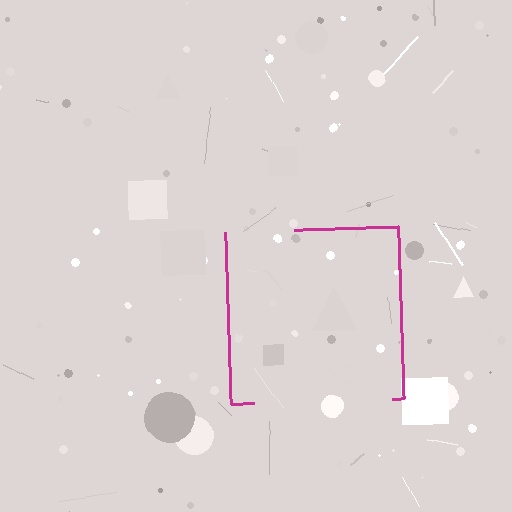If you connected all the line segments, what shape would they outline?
They would outline a square.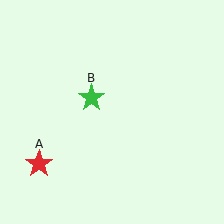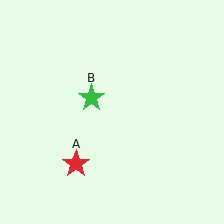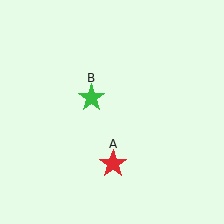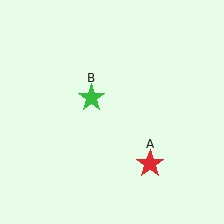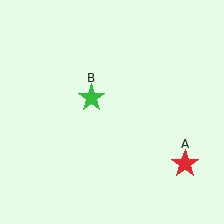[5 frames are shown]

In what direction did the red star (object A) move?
The red star (object A) moved right.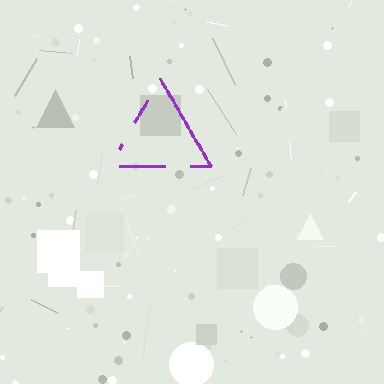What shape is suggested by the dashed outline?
The dashed outline suggests a triangle.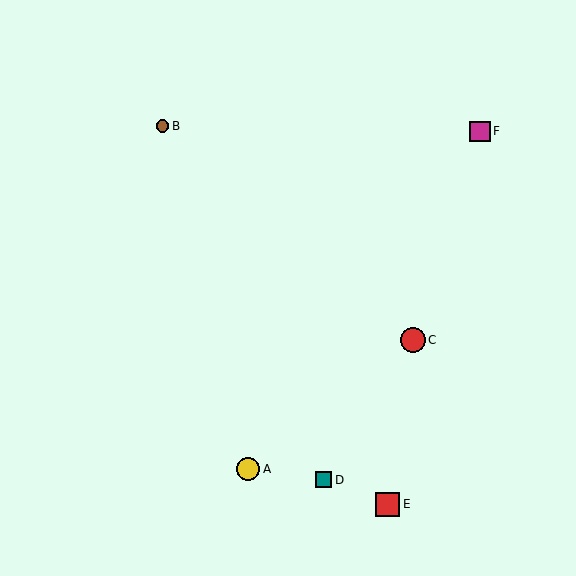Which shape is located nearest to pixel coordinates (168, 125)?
The brown circle (labeled B) at (163, 126) is nearest to that location.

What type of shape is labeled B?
Shape B is a brown circle.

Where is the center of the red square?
The center of the red square is at (388, 504).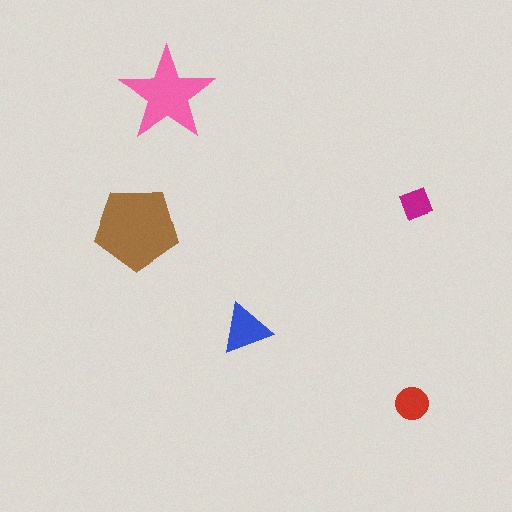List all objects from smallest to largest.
The magenta square, the red circle, the blue triangle, the pink star, the brown pentagon.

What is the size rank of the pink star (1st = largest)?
2nd.